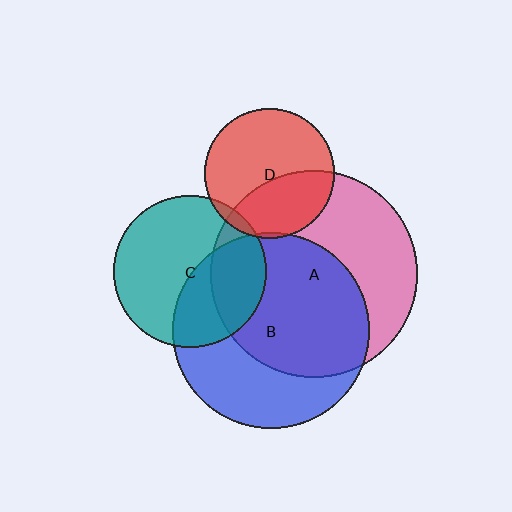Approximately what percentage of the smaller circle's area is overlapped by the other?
Approximately 5%.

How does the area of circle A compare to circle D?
Approximately 2.5 times.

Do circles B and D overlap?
Yes.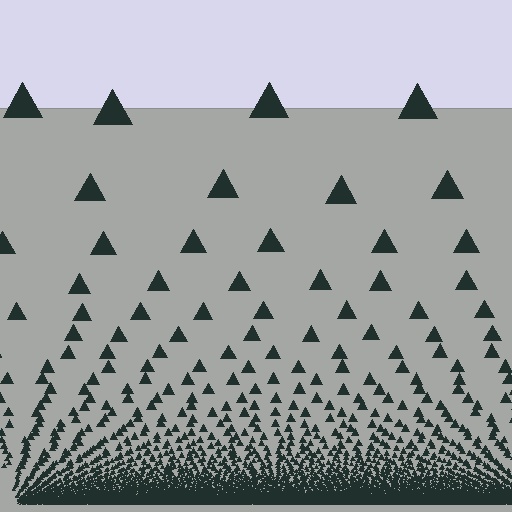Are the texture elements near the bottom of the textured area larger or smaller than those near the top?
Smaller. The gradient is inverted — elements near the bottom are smaller and denser.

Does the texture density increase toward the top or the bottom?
Density increases toward the bottom.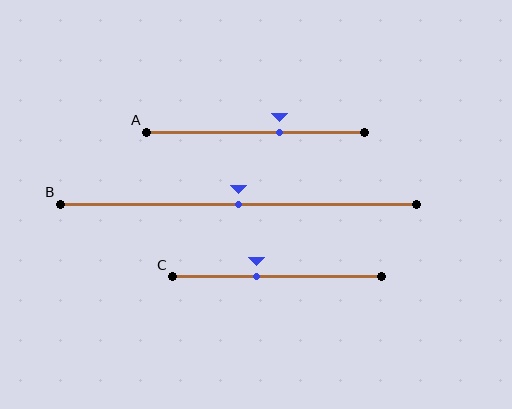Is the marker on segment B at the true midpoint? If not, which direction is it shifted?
Yes, the marker on segment B is at the true midpoint.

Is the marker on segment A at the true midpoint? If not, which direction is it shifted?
No, the marker on segment A is shifted to the right by about 11% of the segment length.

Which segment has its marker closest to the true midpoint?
Segment B has its marker closest to the true midpoint.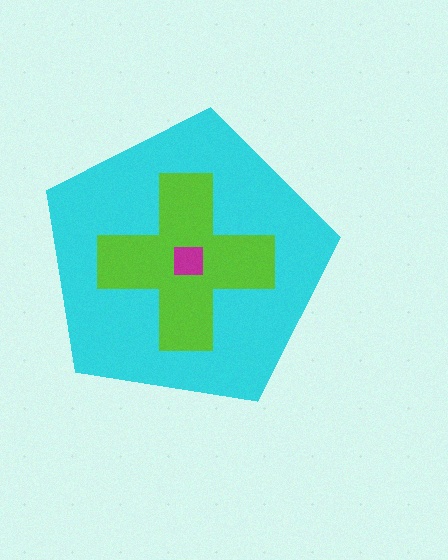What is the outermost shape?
The cyan pentagon.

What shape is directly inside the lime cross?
The magenta square.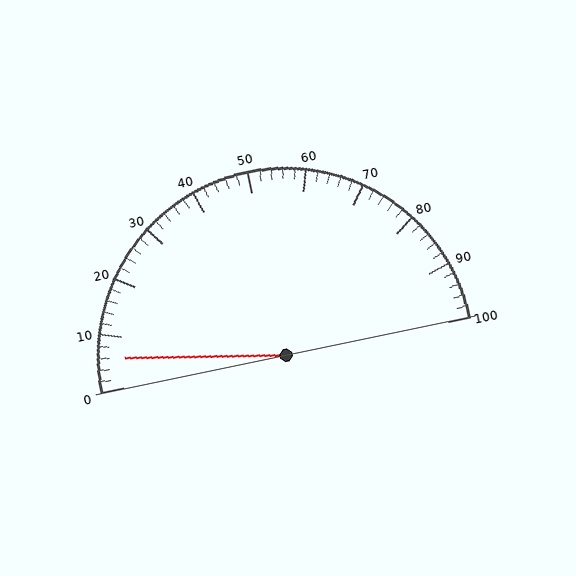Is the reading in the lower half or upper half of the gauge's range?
The reading is in the lower half of the range (0 to 100).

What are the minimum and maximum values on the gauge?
The gauge ranges from 0 to 100.